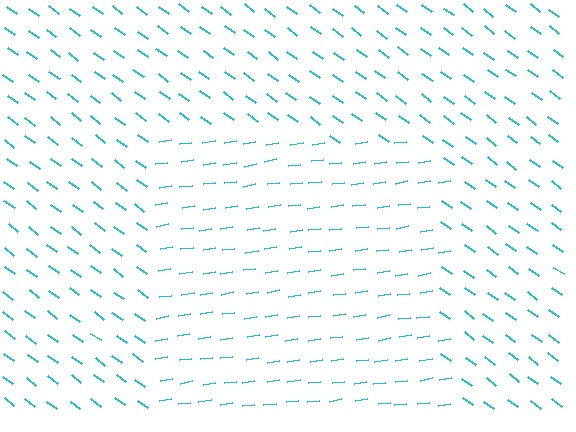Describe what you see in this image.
The image is filled with small cyan line segments. A rectangle region in the image has lines oriented differently from the surrounding lines, creating a visible texture boundary.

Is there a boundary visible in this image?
Yes, there is a texture boundary formed by a change in line orientation.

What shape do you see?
I see a rectangle.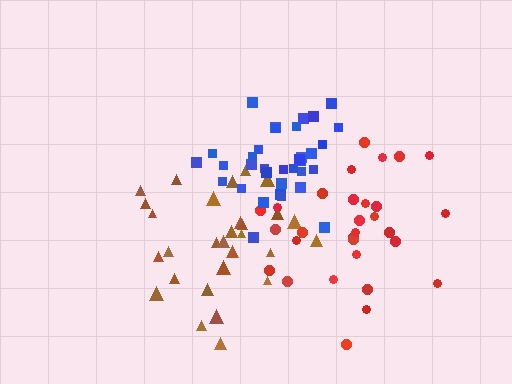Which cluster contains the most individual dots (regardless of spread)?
Blue (35).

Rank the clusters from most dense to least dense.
blue, brown, red.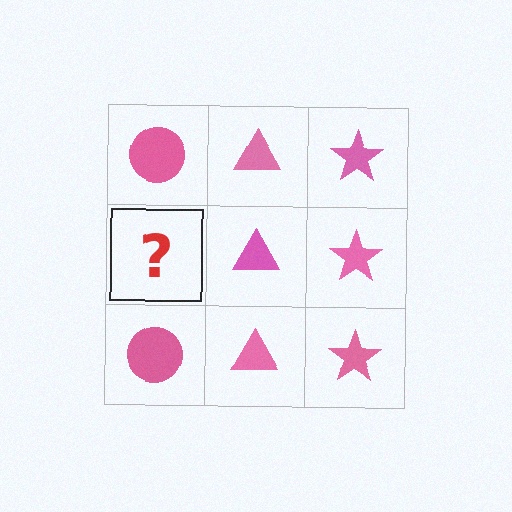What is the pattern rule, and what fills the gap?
The rule is that each column has a consistent shape. The gap should be filled with a pink circle.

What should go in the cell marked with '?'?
The missing cell should contain a pink circle.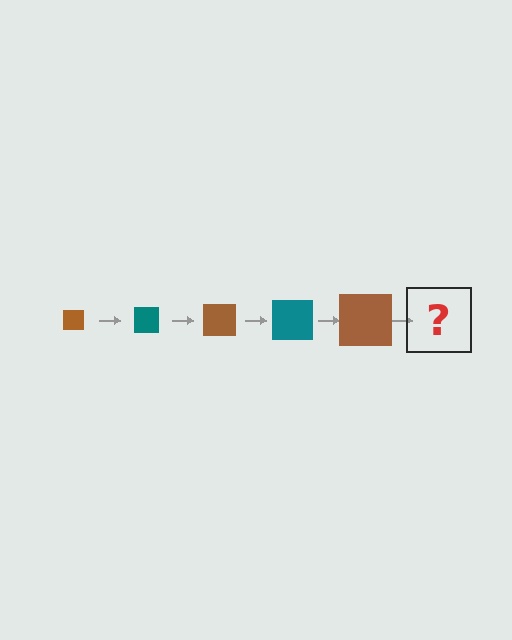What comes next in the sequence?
The next element should be a teal square, larger than the previous one.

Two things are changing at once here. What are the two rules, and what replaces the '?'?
The two rules are that the square grows larger each step and the color cycles through brown and teal. The '?' should be a teal square, larger than the previous one.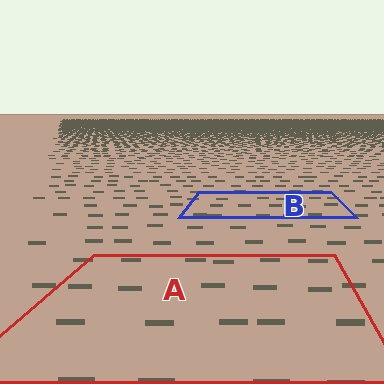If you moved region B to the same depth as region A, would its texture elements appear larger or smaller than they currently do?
They would appear larger. At a closer depth, the same texture elements are projected at a bigger on-screen size.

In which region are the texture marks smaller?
The texture marks are smaller in region B, because it is farther away.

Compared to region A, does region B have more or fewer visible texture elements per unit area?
Region B has more texture elements per unit area — they are packed more densely because it is farther away.